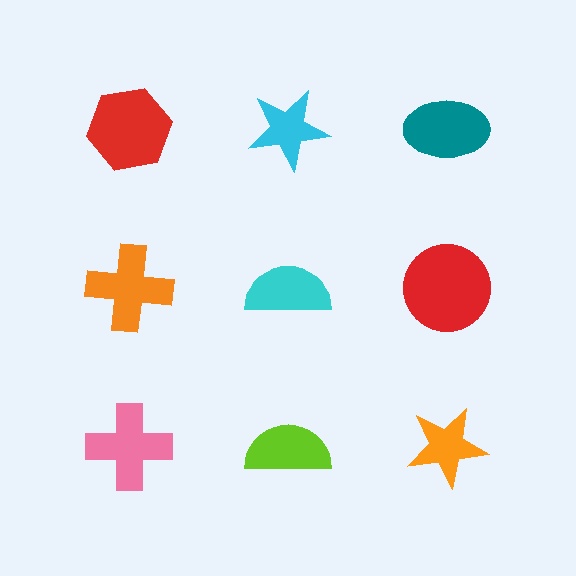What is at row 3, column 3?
An orange star.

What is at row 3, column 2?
A lime semicircle.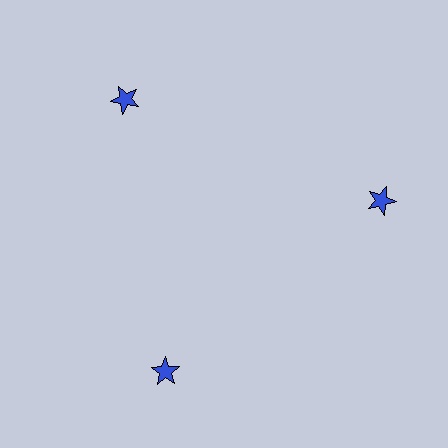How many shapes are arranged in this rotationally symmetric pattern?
There are 3 shapes, arranged in 3 groups of 1.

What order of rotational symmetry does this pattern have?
This pattern has 3-fold rotational symmetry.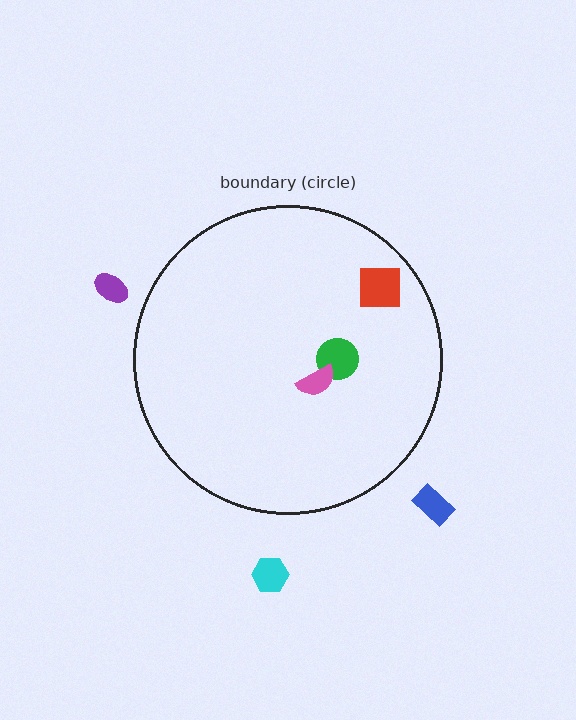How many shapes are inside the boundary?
4 inside, 3 outside.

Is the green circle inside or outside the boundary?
Inside.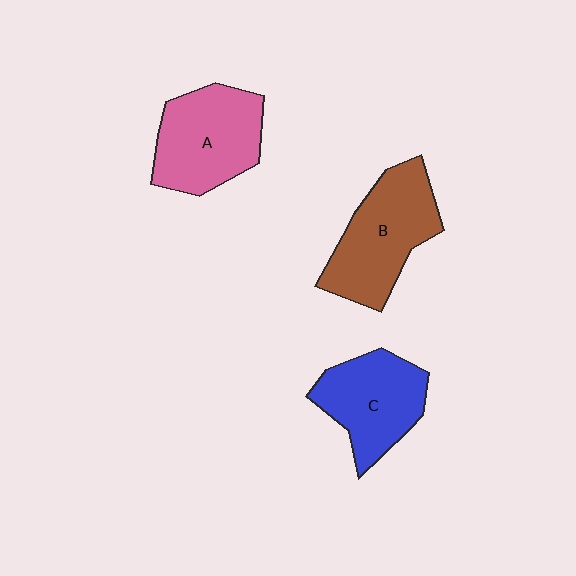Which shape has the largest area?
Shape B (brown).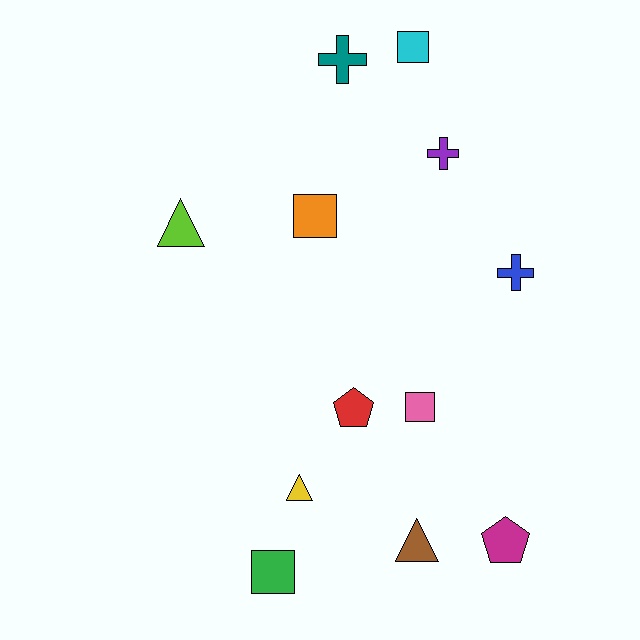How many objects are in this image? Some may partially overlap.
There are 12 objects.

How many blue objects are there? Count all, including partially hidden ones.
There is 1 blue object.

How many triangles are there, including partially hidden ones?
There are 3 triangles.